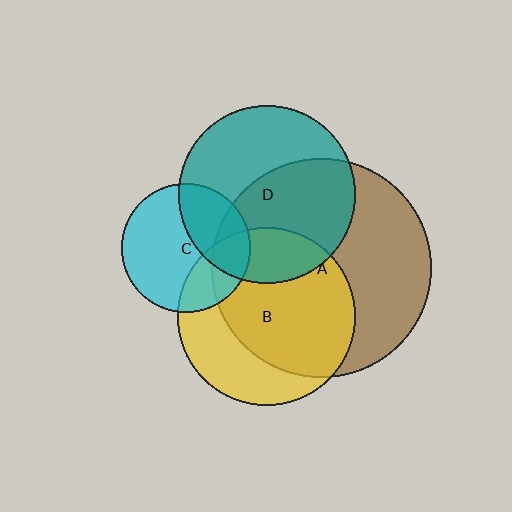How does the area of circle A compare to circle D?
Approximately 1.5 times.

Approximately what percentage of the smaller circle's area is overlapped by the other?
Approximately 55%.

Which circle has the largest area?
Circle A (brown).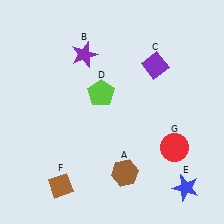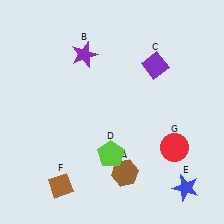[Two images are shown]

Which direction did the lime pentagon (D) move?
The lime pentagon (D) moved down.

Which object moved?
The lime pentagon (D) moved down.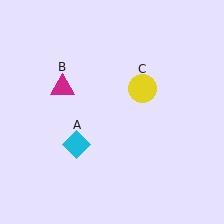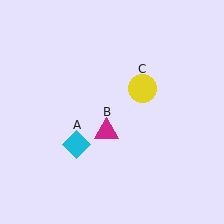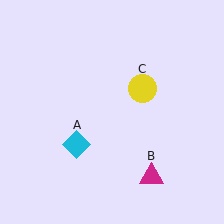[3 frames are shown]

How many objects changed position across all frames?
1 object changed position: magenta triangle (object B).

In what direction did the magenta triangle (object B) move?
The magenta triangle (object B) moved down and to the right.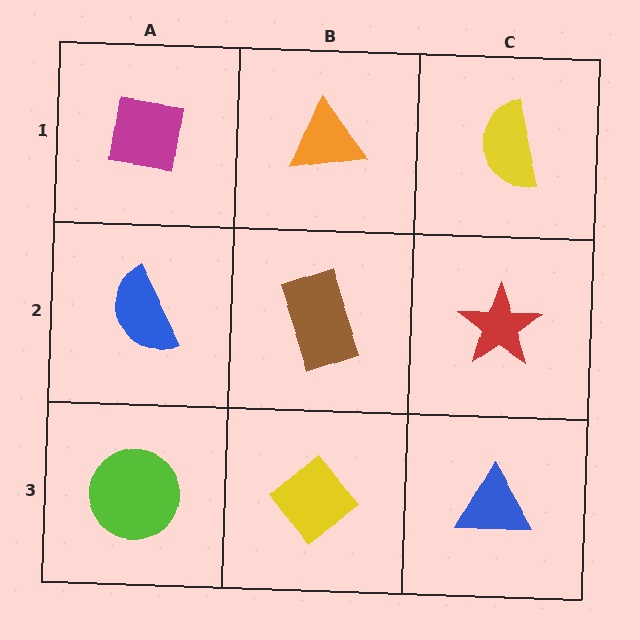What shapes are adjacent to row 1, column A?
A blue semicircle (row 2, column A), an orange triangle (row 1, column B).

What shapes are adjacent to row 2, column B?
An orange triangle (row 1, column B), a yellow diamond (row 3, column B), a blue semicircle (row 2, column A), a red star (row 2, column C).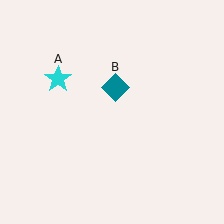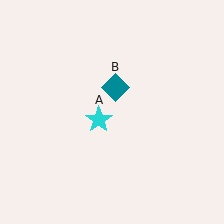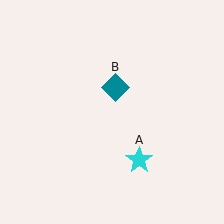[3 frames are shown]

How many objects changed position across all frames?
1 object changed position: cyan star (object A).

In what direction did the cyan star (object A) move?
The cyan star (object A) moved down and to the right.